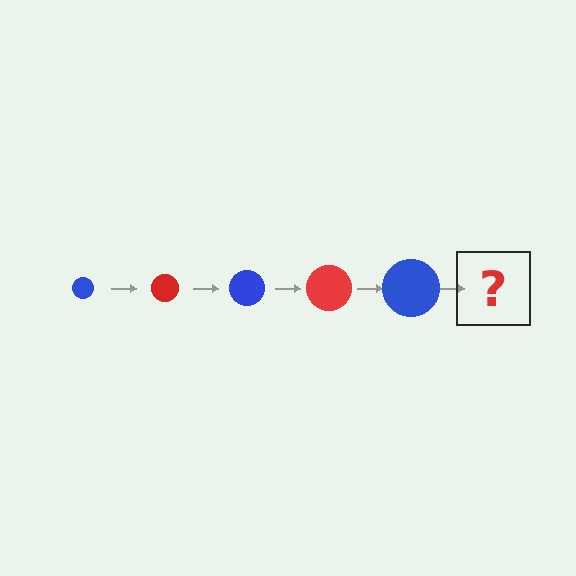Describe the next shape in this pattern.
It should be a red circle, larger than the previous one.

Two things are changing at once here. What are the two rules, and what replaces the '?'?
The two rules are that the circle grows larger each step and the color cycles through blue and red. The '?' should be a red circle, larger than the previous one.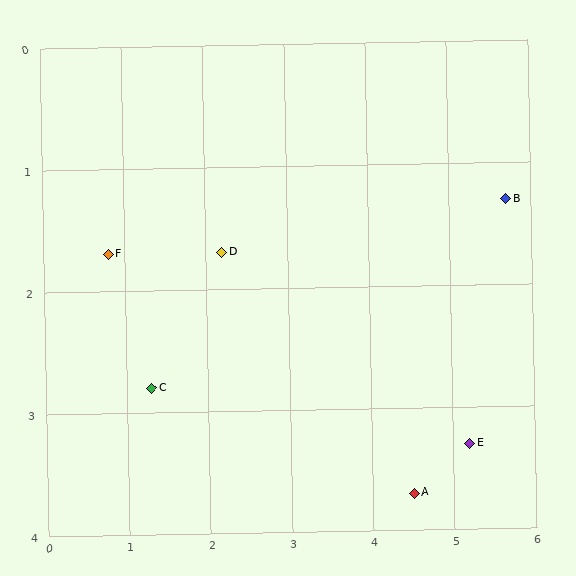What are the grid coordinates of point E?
Point E is at approximately (5.2, 3.3).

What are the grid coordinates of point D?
Point D is at approximately (2.2, 1.7).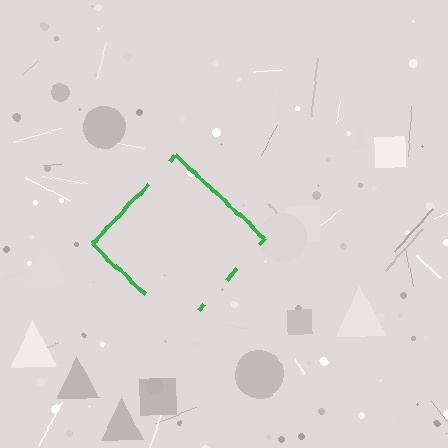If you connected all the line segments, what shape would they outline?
They would outline a diamond.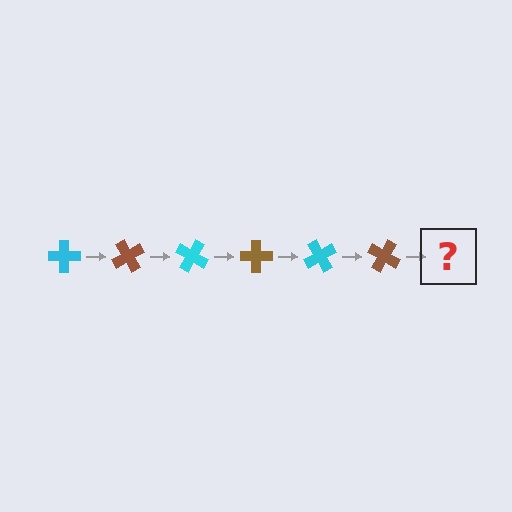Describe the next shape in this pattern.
It should be a cyan cross, rotated 360 degrees from the start.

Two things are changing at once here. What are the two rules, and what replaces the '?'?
The two rules are that it rotates 60 degrees each step and the color cycles through cyan and brown. The '?' should be a cyan cross, rotated 360 degrees from the start.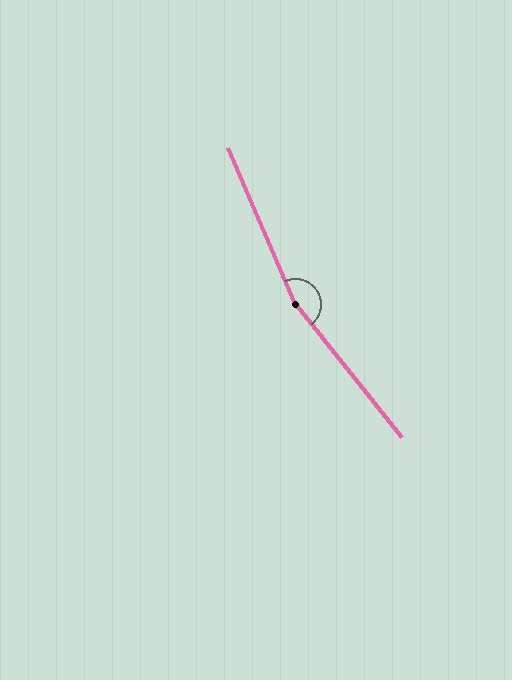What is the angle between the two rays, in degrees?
Approximately 165 degrees.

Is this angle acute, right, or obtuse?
It is obtuse.